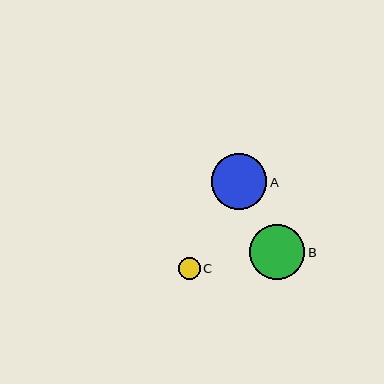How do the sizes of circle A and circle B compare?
Circle A and circle B are approximately the same size.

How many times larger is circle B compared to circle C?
Circle B is approximately 2.5 times the size of circle C.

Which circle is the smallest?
Circle C is the smallest with a size of approximately 22 pixels.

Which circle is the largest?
Circle A is the largest with a size of approximately 56 pixels.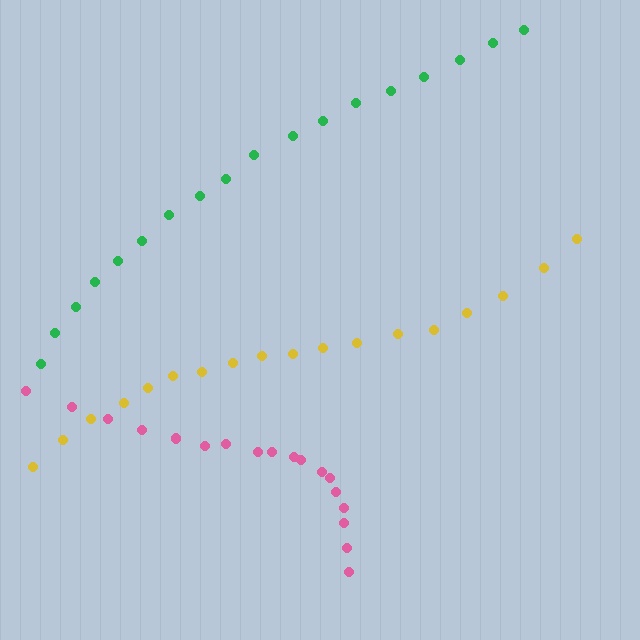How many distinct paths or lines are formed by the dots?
There are 3 distinct paths.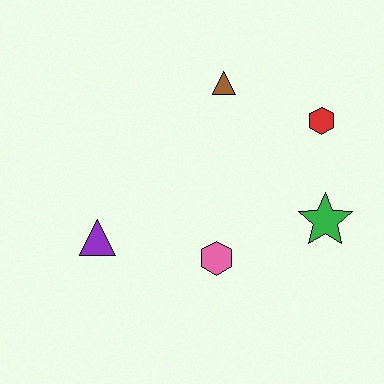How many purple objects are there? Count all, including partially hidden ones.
There is 1 purple object.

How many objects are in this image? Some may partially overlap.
There are 5 objects.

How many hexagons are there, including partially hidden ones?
There are 2 hexagons.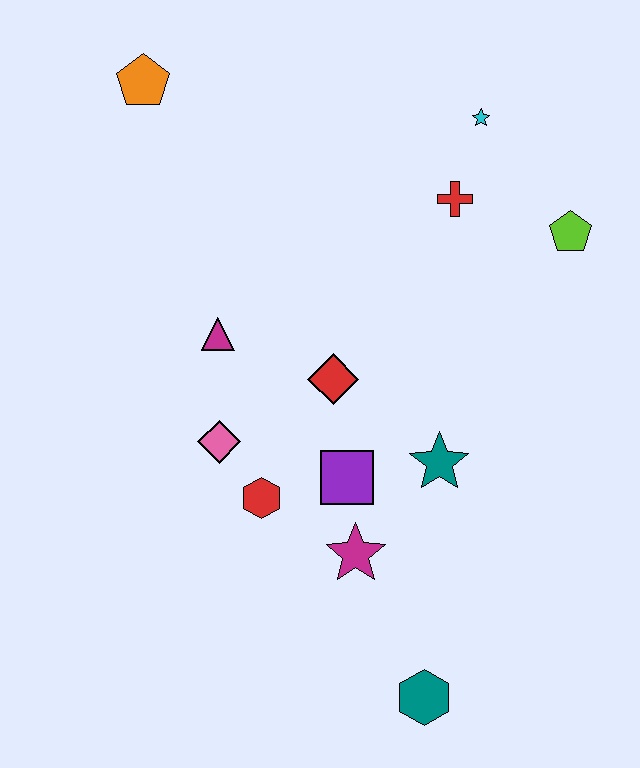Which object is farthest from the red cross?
The teal hexagon is farthest from the red cross.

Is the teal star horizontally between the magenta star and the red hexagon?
No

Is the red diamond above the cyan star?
No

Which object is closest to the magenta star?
The purple square is closest to the magenta star.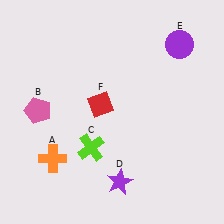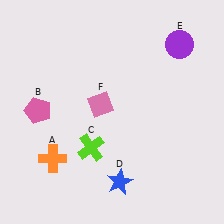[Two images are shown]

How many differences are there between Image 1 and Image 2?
There are 2 differences between the two images.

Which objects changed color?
D changed from purple to blue. F changed from red to pink.